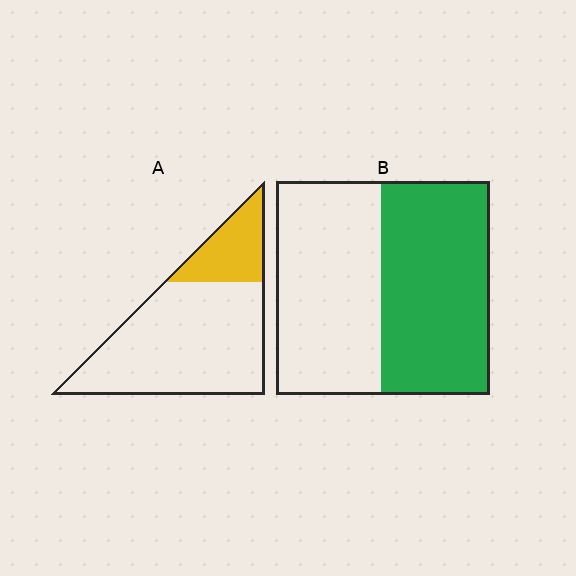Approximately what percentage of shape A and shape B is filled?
A is approximately 20% and B is approximately 50%.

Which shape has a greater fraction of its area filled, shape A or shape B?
Shape B.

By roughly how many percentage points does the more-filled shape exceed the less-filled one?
By roughly 30 percentage points (B over A).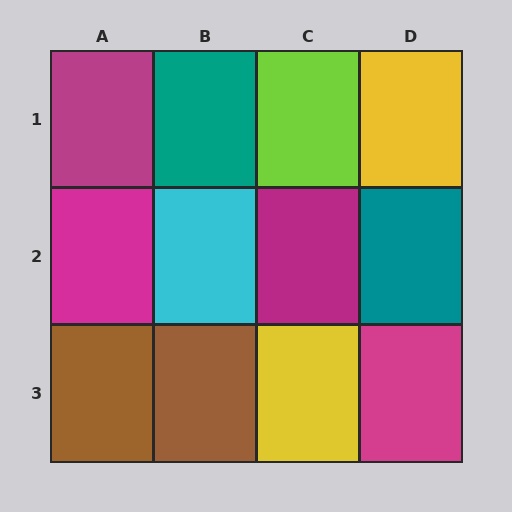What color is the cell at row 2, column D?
Teal.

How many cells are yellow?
2 cells are yellow.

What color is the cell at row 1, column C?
Lime.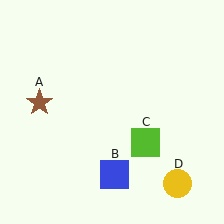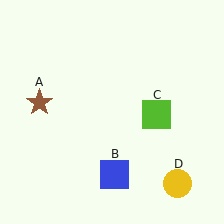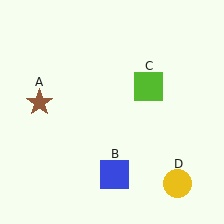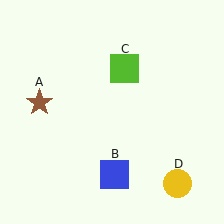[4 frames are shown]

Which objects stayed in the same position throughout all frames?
Brown star (object A) and blue square (object B) and yellow circle (object D) remained stationary.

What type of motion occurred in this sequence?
The lime square (object C) rotated counterclockwise around the center of the scene.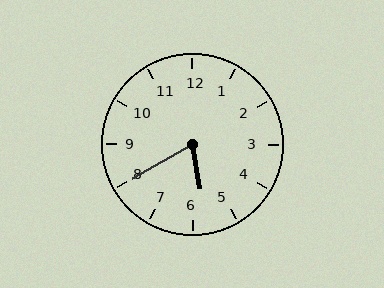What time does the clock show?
5:40.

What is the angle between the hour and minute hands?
Approximately 70 degrees.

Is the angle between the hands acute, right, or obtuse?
It is acute.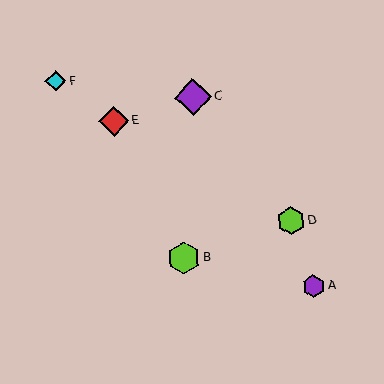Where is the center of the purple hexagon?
The center of the purple hexagon is at (313, 286).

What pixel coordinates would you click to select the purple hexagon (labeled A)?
Click at (313, 286) to select the purple hexagon A.